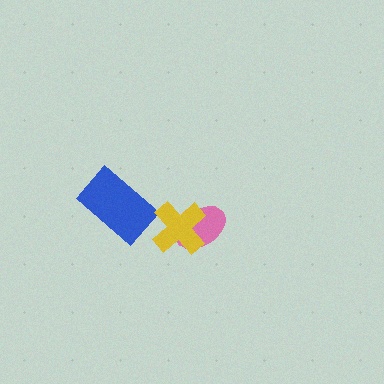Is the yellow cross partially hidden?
No, no other shape covers it.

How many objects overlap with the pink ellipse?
1 object overlaps with the pink ellipse.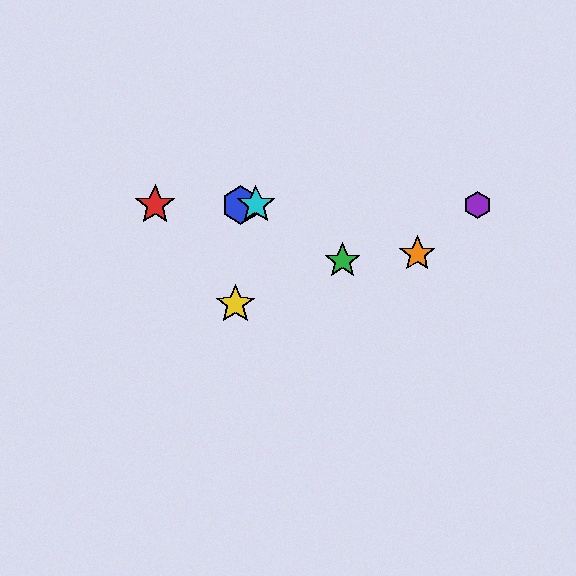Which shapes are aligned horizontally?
The red star, the blue hexagon, the purple hexagon, the cyan star are aligned horizontally.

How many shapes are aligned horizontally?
4 shapes (the red star, the blue hexagon, the purple hexagon, the cyan star) are aligned horizontally.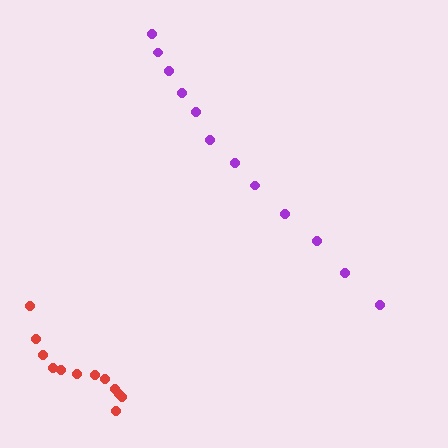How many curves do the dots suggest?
There are 2 distinct paths.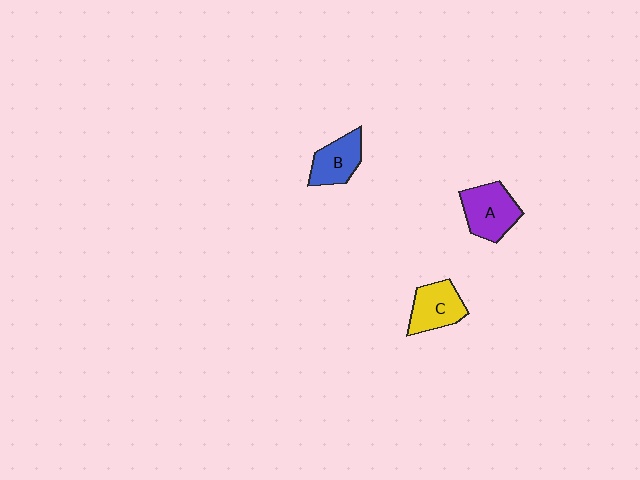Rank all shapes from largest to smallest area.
From largest to smallest: A (purple), C (yellow), B (blue).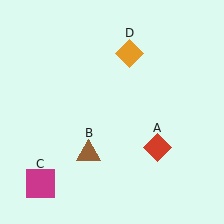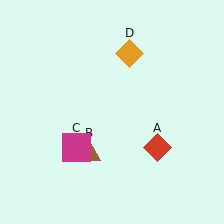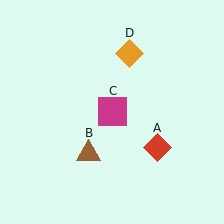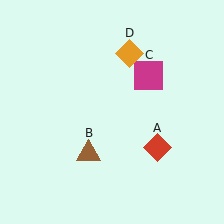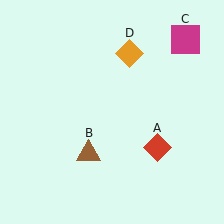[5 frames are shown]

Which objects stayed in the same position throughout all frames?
Red diamond (object A) and brown triangle (object B) and orange diamond (object D) remained stationary.